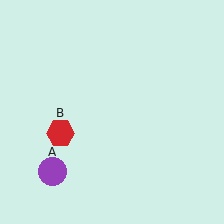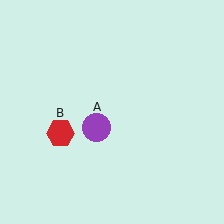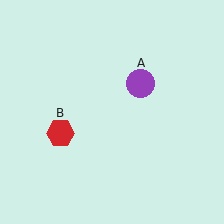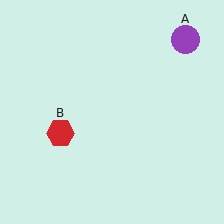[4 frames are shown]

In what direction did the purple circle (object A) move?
The purple circle (object A) moved up and to the right.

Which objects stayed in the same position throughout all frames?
Red hexagon (object B) remained stationary.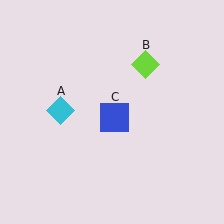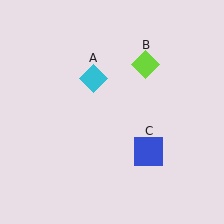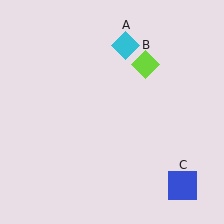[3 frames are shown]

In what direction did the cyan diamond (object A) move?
The cyan diamond (object A) moved up and to the right.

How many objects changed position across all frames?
2 objects changed position: cyan diamond (object A), blue square (object C).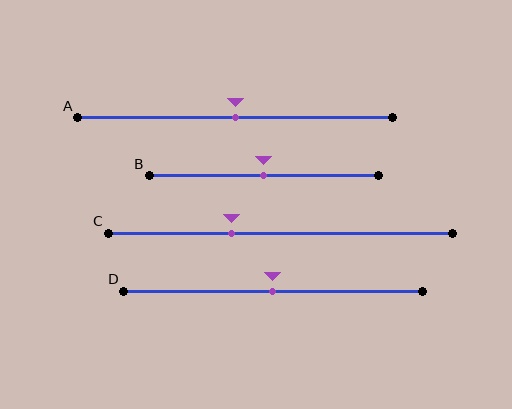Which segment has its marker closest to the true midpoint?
Segment A has its marker closest to the true midpoint.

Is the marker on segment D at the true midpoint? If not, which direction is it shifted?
Yes, the marker on segment D is at the true midpoint.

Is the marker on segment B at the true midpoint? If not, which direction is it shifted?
Yes, the marker on segment B is at the true midpoint.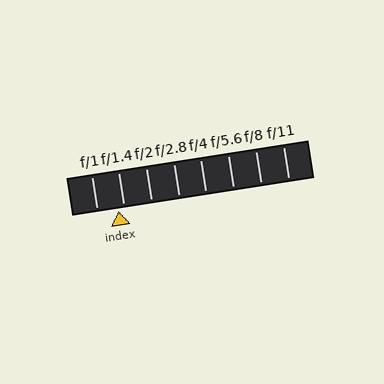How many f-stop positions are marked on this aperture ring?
There are 8 f-stop positions marked.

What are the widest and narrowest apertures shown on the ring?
The widest aperture shown is f/1 and the narrowest is f/11.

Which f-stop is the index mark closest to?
The index mark is closest to f/1.4.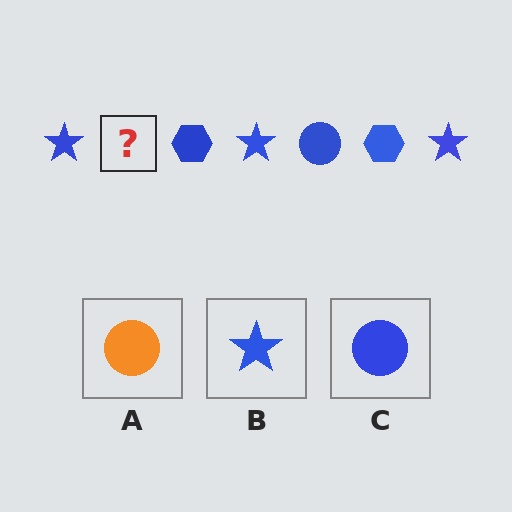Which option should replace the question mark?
Option C.